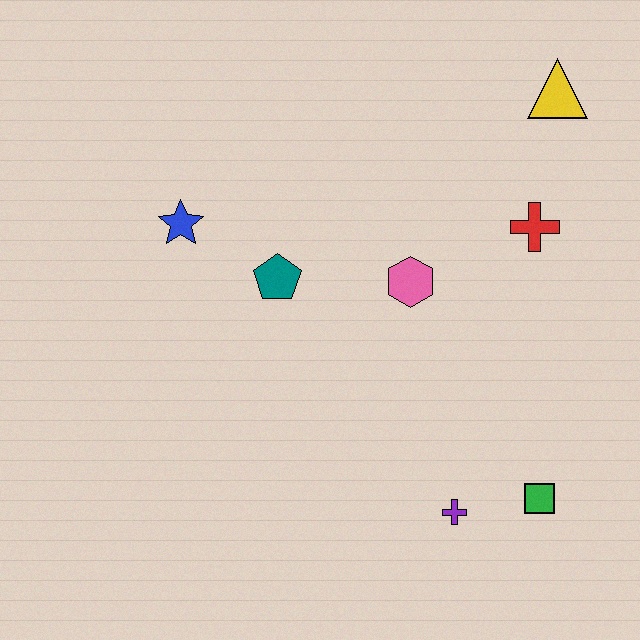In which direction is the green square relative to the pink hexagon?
The green square is below the pink hexagon.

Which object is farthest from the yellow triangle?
The purple cross is farthest from the yellow triangle.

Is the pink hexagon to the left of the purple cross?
Yes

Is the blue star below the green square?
No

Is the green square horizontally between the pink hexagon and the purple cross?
No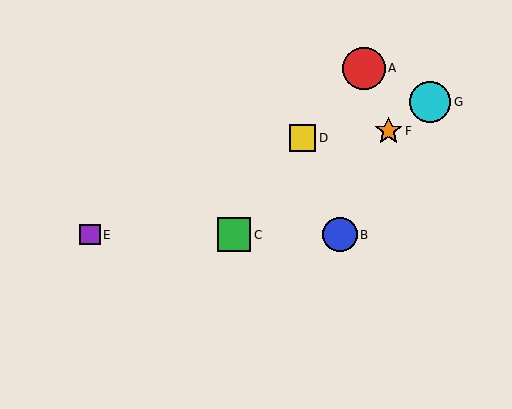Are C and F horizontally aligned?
No, C is at y≈235 and F is at y≈131.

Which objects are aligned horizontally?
Objects B, C, E are aligned horizontally.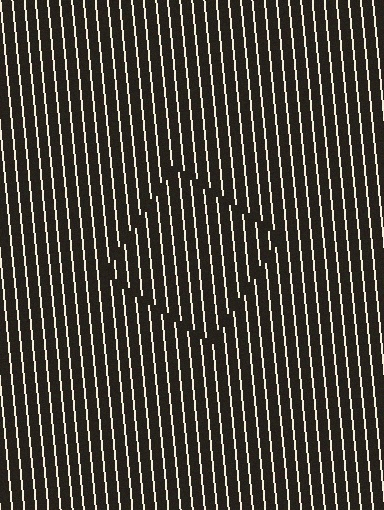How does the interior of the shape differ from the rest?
The interior of the shape contains the same grating, shifted by half a period — the contour is defined by the phase discontinuity where line-ends from the inner and outer gratings abut.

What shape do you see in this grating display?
An illusory square. The interior of the shape contains the same grating, shifted by half a period — the contour is defined by the phase discontinuity where line-ends from the inner and outer gratings abut.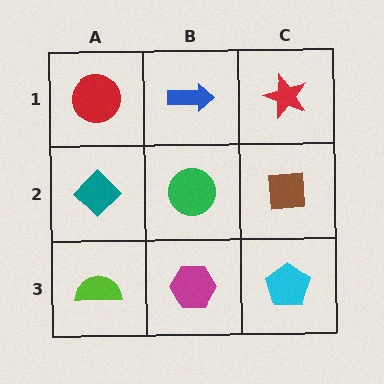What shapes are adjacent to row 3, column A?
A teal diamond (row 2, column A), a magenta hexagon (row 3, column B).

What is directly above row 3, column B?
A green circle.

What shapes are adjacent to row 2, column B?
A blue arrow (row 1, column B), a magenta hexagon (row 3, column B), a teal diamond (row 2, column A), a brown square (row 2, column C).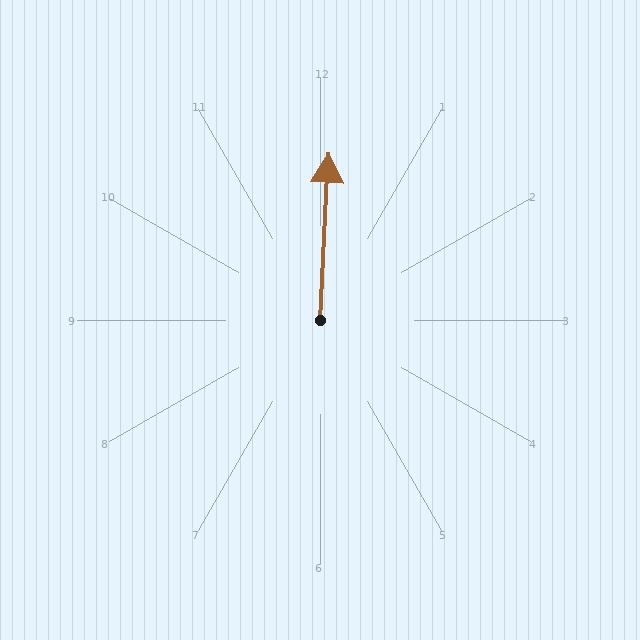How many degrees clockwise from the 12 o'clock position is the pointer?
Approximately 3 degrees.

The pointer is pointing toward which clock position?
Roughly 12 o'clock.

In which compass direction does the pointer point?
North.